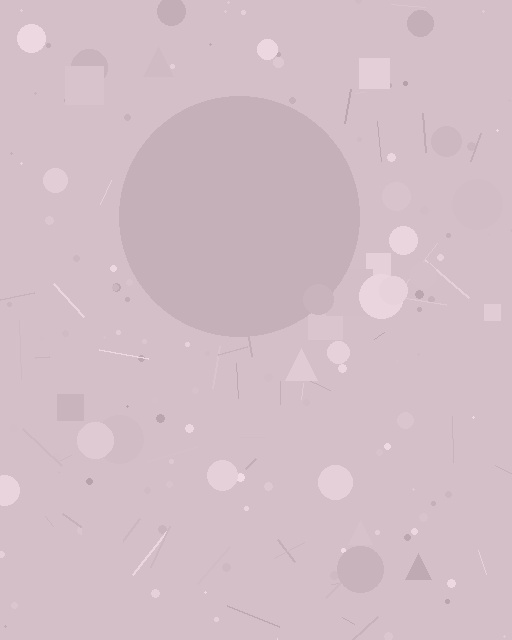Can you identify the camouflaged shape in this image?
The camouflaged shape is a circle.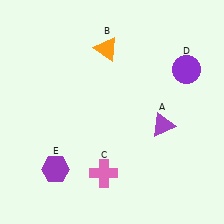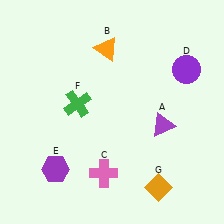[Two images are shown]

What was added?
A green cross (F), an orange diamond (G) were added in Image 2.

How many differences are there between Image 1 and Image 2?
There are 2 differences between the two images.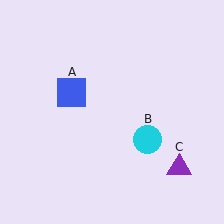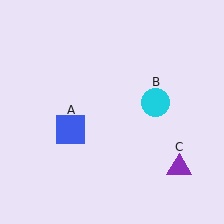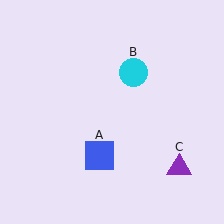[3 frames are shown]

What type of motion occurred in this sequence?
The blue square (object A), cyan circle (object B) rotated counterclockwise around the center of the scene.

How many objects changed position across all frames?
2 objects changed position: blue square (object A), cyan circle (object B).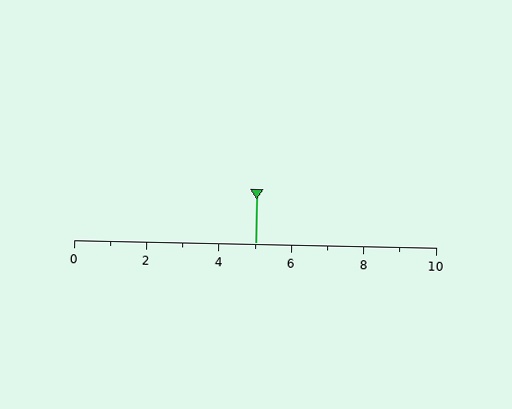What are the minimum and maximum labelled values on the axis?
The axis runs from 0 to 10.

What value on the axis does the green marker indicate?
The marker indicates approximately 5.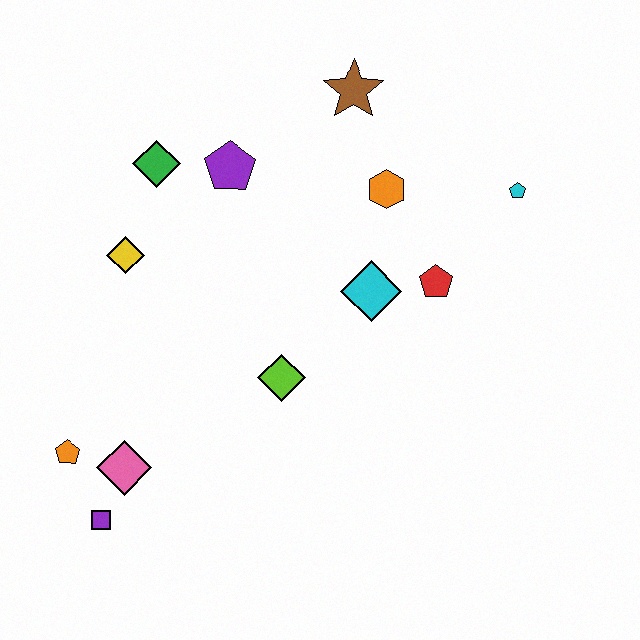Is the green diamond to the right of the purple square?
Yes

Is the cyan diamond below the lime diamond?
No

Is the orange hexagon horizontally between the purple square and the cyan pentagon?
Yes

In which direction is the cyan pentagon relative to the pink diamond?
The cyan pentagon is to the right of the pink diamond.